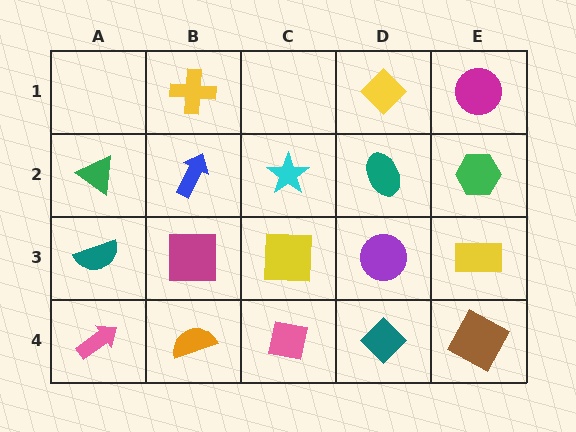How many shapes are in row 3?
5 shapes.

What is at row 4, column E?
A brown square.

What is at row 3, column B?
A magenta square.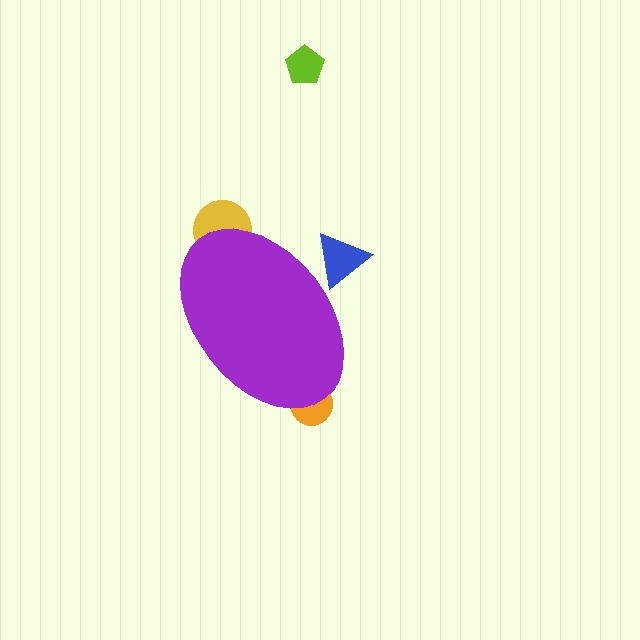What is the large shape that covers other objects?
A purple ellipse.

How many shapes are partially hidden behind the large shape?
3 shapes are partially hidden.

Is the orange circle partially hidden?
Yes, the orange circle is partially hidden behind the purple ellipse.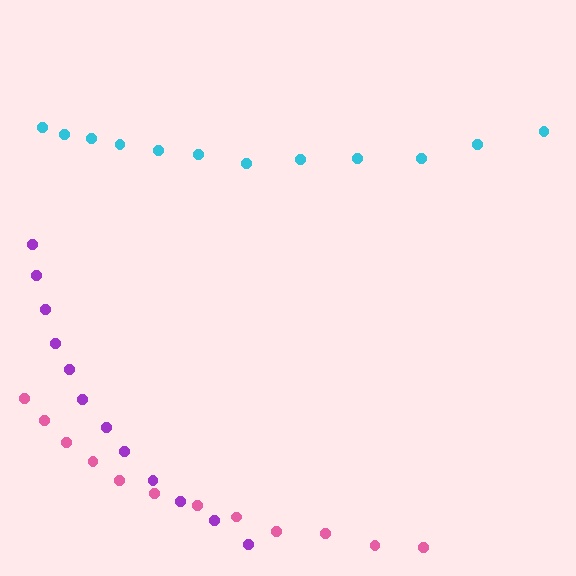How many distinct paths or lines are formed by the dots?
There are 3 distinct paths.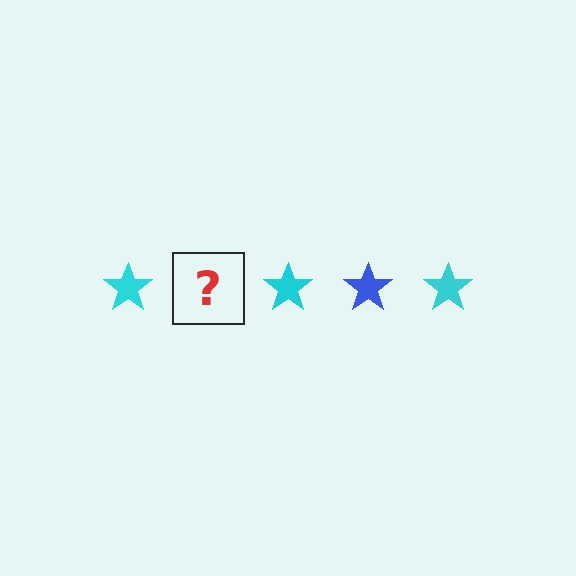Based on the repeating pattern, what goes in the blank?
The blank should be a blue star.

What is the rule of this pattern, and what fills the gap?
The rule is that the pattern cycles through cyan, blue stars. The gap should be filled with a blue star.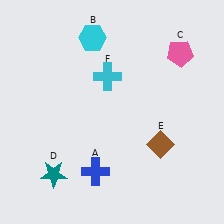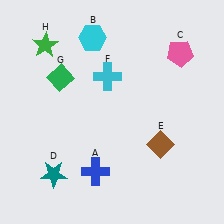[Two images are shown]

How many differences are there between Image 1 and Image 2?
There are 2 differences between the two images.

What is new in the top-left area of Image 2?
A green star (H) was added in the top-left area of Image 2.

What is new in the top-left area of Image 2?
A green diamond (G) was added in the top-left area of Image 2.